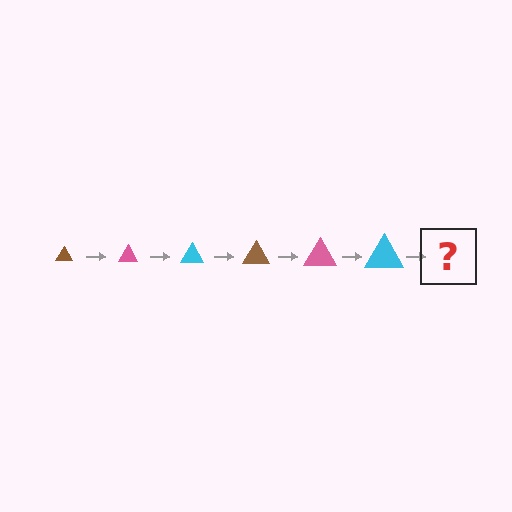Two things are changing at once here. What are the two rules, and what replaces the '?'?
The two rules are that the triangle grows larger each step and the color cycles through brown, pink, and cyan. The '?' should be a brown triangle, larger than the previous one.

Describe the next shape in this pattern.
It should be a brown triangle, larger than the previous one.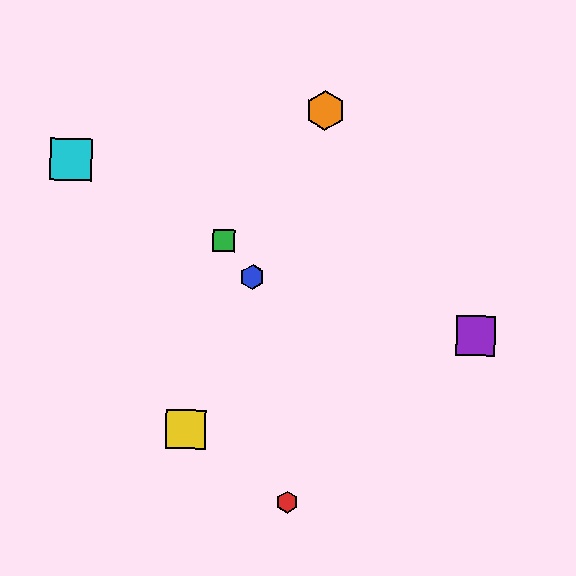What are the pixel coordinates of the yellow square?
The yellow square is at (186, 429).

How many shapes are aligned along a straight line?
3 shapes (the blue hexagon, the yellow square, the orange hexagon) are aligned along a straight line.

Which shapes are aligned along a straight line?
The blue hexagon, the yellow square, the orange hexagon are aligned along a straight line.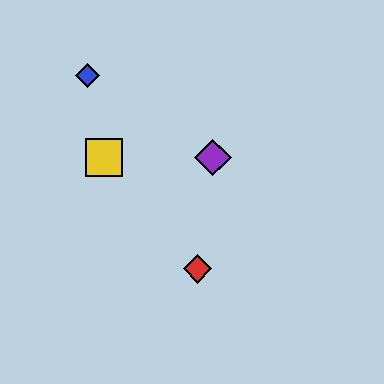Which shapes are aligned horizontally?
The green diamond, the yellow square, the purple diamond are aligned horizontally.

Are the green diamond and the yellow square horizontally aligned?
Yes, both are at y≈158.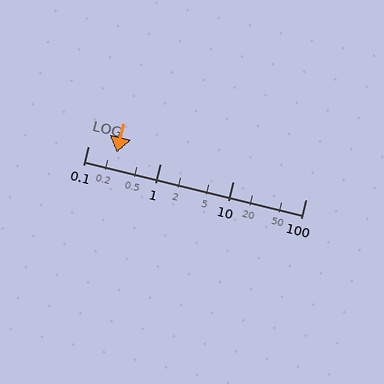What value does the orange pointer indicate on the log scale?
The pointer indicates approximately 0.25.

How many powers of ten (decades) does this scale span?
The scale spans 3 decades, from 0.1 to 100.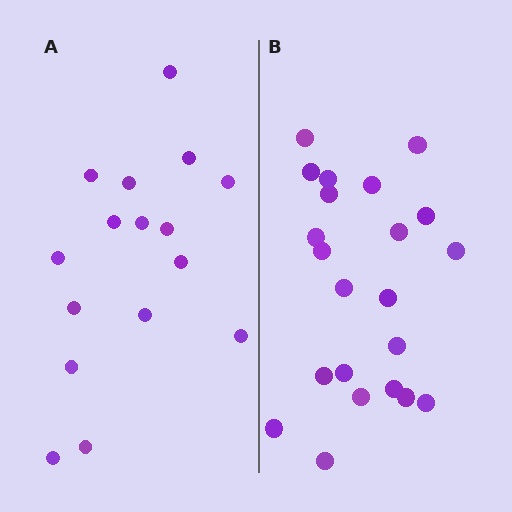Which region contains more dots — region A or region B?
Region B (the right region) has more dots.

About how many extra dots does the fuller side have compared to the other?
Region B has about 6 more dots than region A.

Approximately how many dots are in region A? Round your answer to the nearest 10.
About 20 dots. (The exact count is 16, which rounds to 20.)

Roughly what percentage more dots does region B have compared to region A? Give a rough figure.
About 40% more.